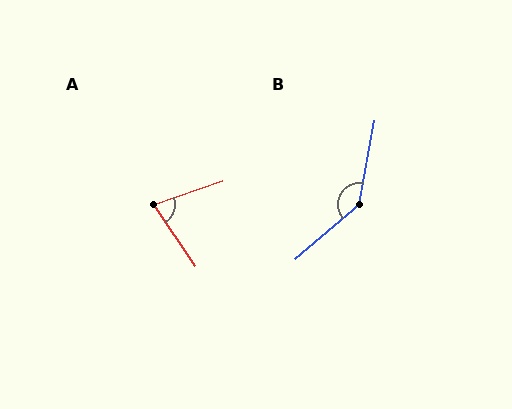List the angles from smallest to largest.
A (75°), B (141°).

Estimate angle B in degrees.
Approximately 141 degrees.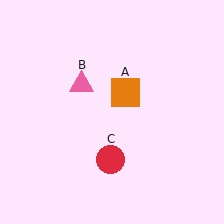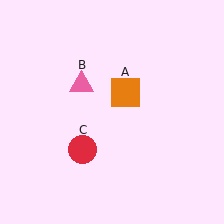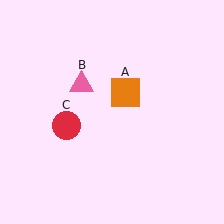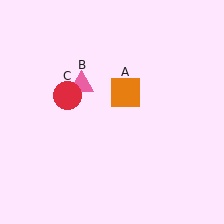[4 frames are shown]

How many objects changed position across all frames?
1 object changed position: red circle (object C).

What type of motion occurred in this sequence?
The red circle (object C) rotated clockwise around the center of the scene.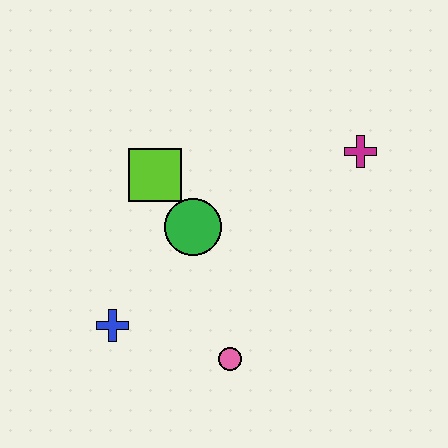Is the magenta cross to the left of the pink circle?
No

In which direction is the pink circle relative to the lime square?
The pink circle is below the lime square.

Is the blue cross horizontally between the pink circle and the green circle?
No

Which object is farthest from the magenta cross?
The blue cross is farthest from the magenta cross.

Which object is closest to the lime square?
The green circle is closest to the lime square.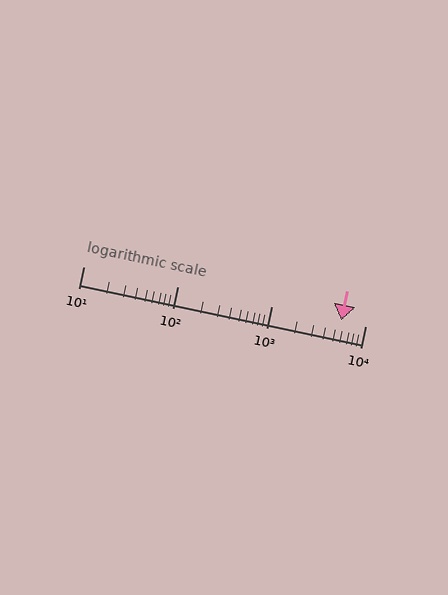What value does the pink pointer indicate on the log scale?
The pointer indicates approximately 5600.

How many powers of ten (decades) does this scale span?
The scale spans 3 decades, from 10 to 10000.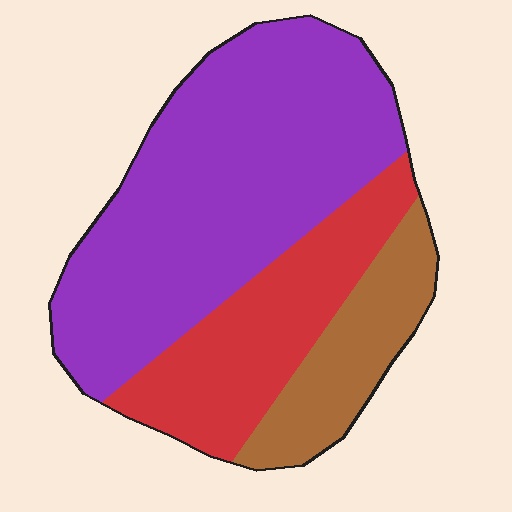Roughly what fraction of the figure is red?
Red covers 26% of the figure.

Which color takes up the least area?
Brown, at roughly 15%.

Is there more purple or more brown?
Purple.